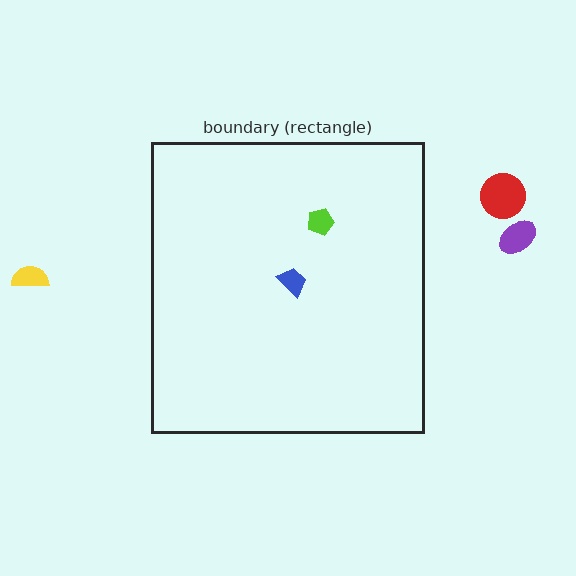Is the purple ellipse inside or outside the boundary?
Outside.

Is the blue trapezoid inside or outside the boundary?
Inside.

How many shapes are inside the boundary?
2 inside, 3 outside.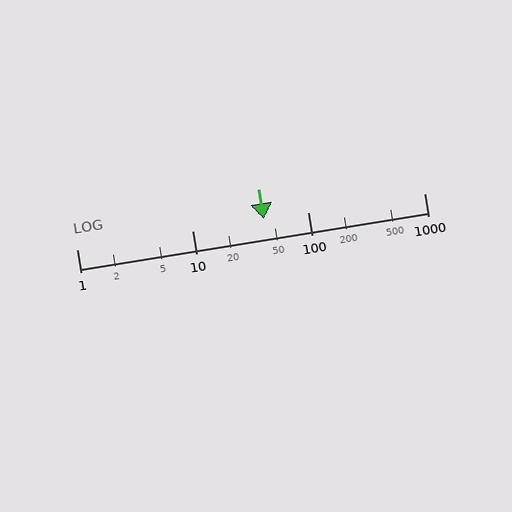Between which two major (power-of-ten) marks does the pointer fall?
The pointer is between 10 and 100.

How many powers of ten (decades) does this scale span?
The scale spans 3 decades, from 1 to 1000.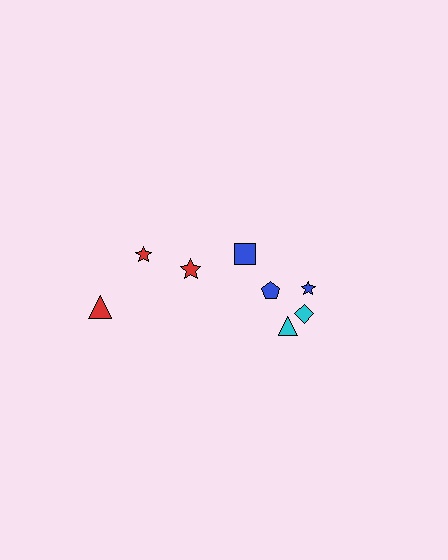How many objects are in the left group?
There are 3 objects.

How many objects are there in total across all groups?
There are 8 objects.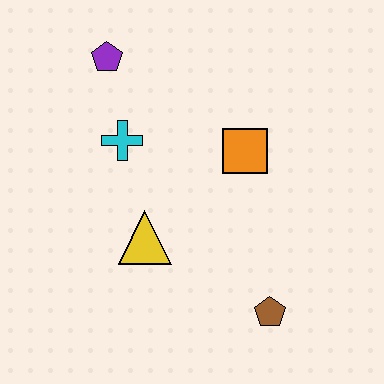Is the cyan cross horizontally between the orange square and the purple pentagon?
Yes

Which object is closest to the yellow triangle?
The cyan cross is closest to the yellow triangle.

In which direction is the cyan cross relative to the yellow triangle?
The cyan cross is above the yellow triangle.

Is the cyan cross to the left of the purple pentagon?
No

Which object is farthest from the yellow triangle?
The purple pentagon is farthest from the yellow triangle.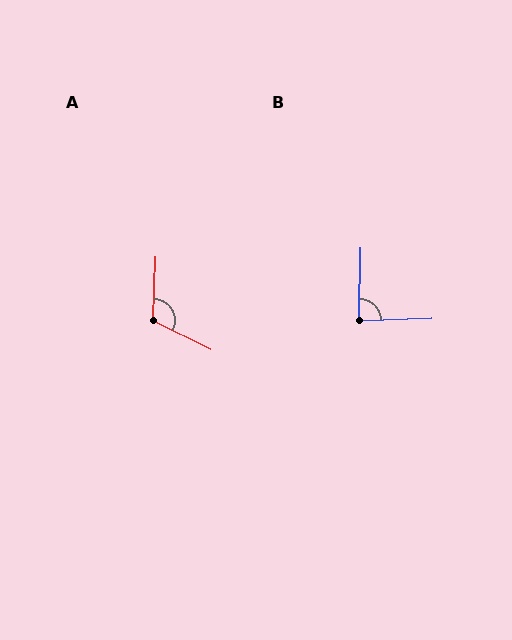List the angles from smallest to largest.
B (87°), A (114°).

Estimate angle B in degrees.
Approximately 87 degrees.